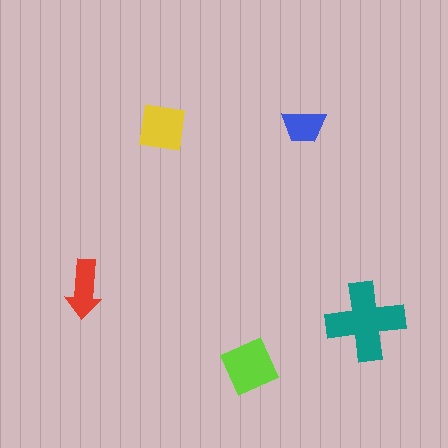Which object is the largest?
The teal cross.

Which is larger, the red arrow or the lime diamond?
The lime diamond.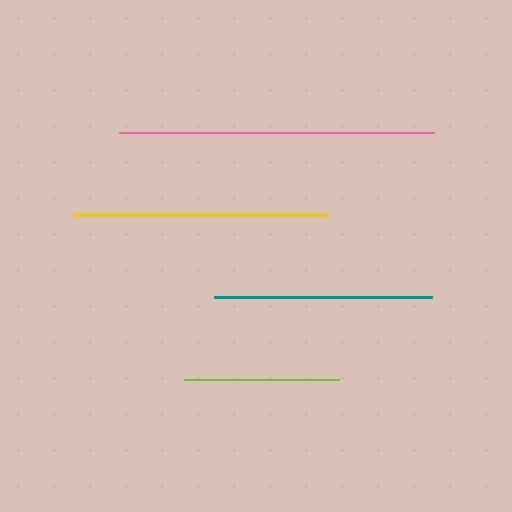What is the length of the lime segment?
The lime segment is approximately 155 pixels long.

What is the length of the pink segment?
The pink segment is approximately 315 pixels long.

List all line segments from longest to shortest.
From longest to shortest: pink, yellow, teal, lime.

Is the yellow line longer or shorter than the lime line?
The yellow line is longer than the lime line.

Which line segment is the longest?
The pink line is the longest at approximately 315 pixels.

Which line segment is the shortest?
The lime line is the shortest at approximately 155 pixels.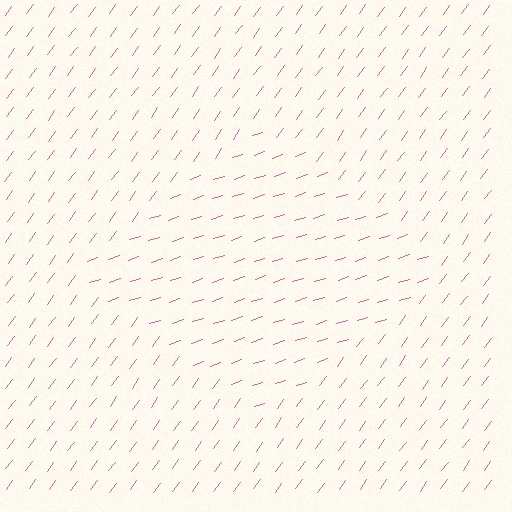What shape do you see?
I see a diamond.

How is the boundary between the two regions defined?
The boundary is defined purely by a change in line orientation (approximately 35 degrees difference). All lines are the same color and thickness.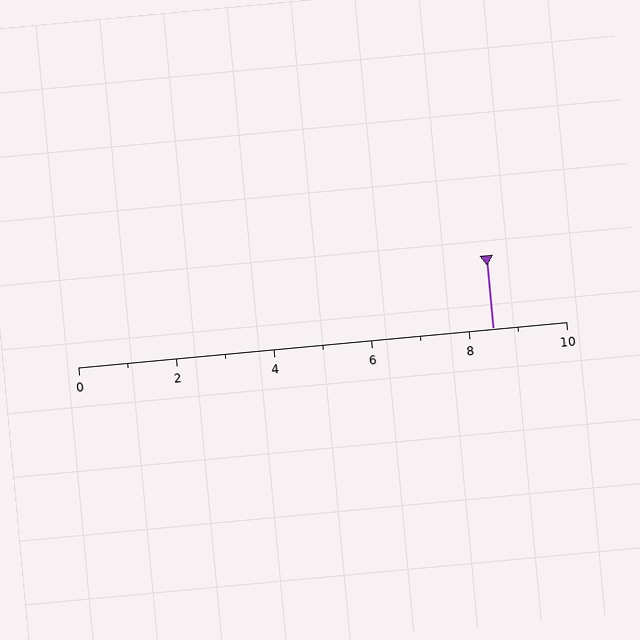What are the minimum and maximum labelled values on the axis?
The axis runs from 0 to 10.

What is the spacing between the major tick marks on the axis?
The major ticks are spaced 2 apart.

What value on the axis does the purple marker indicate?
The marker indicates approximately 8.5.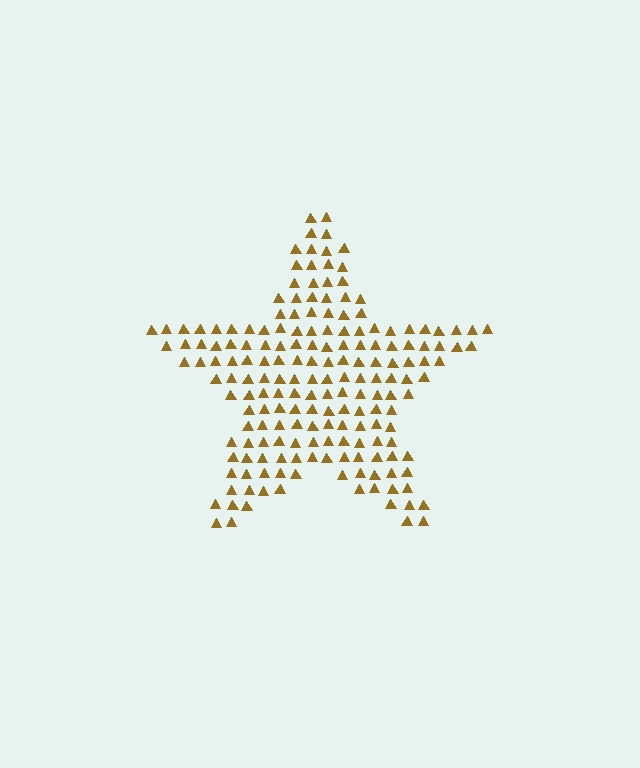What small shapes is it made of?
It is made of small triangles.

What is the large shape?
The large shape is a star.